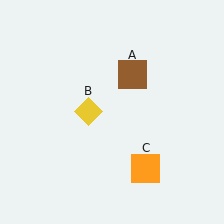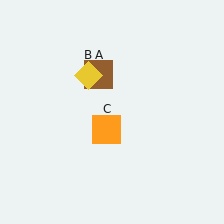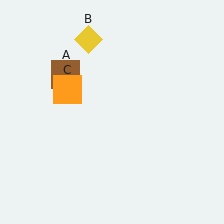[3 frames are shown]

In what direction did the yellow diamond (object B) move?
The yellow diamond (object B) moved up.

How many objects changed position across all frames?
3 objects changed position: brown square (object A), yellow diamond (object B), orange square (object C).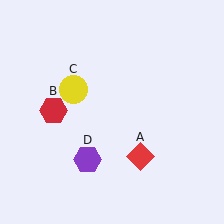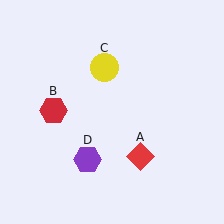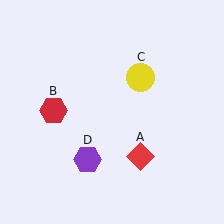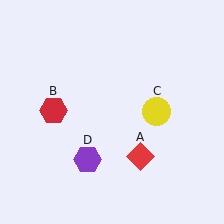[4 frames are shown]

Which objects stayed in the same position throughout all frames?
Red diamond (object A) and red hexagon (object B) and purple hexagon (object D) remained stationary.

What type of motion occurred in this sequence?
The yellow circle (object C) rotated clockwise around the center of the scene.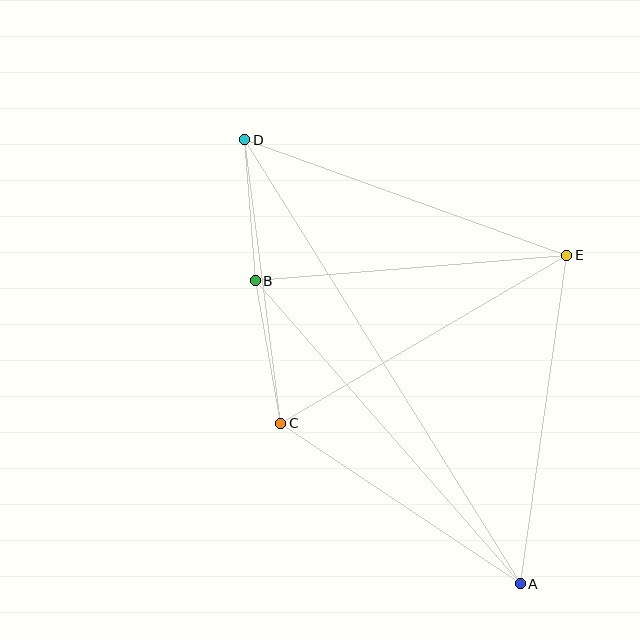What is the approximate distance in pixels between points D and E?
The distance between D and E is approximately 342 pixels.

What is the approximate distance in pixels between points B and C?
The distance between B and C is approximately 145 pixels.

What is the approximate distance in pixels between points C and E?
The distance between C and E is approximately 332 pixels.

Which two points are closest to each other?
Points B and D are closest to each other.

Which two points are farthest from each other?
Points A and D are farthest from each other.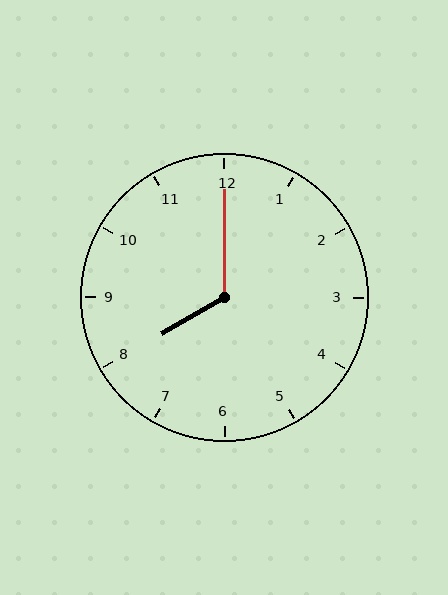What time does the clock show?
8:00.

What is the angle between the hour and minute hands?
Approximately 120 degrees.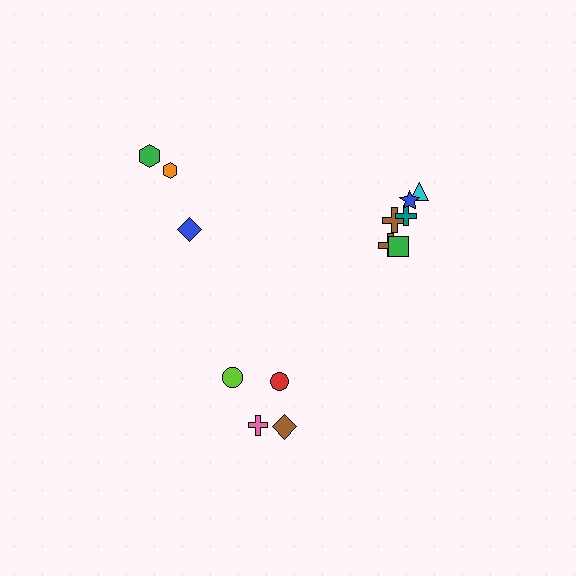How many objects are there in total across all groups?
There are 13 objects.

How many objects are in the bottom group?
There are 4 objects.